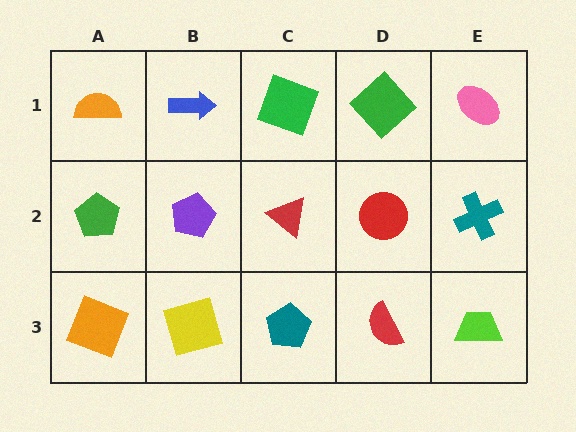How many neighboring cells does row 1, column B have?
3.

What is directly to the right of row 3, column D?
A lime trapezoid.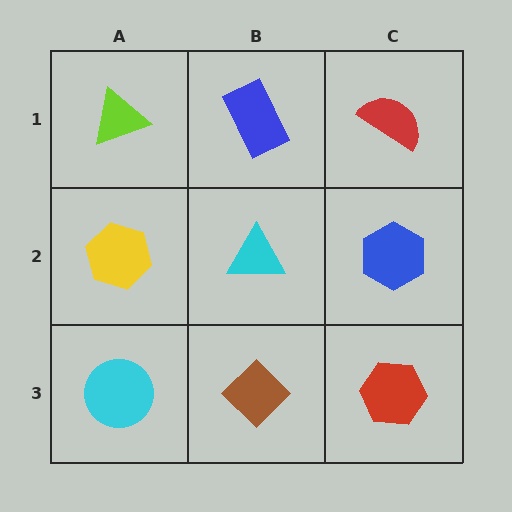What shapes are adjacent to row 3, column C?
A blue hexagon (row 2, column C), a brown diamond (row 3, column B).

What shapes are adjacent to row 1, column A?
A yellow hexagon (row 2, column A), a blue rectangle (row 1, column B).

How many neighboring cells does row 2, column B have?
4.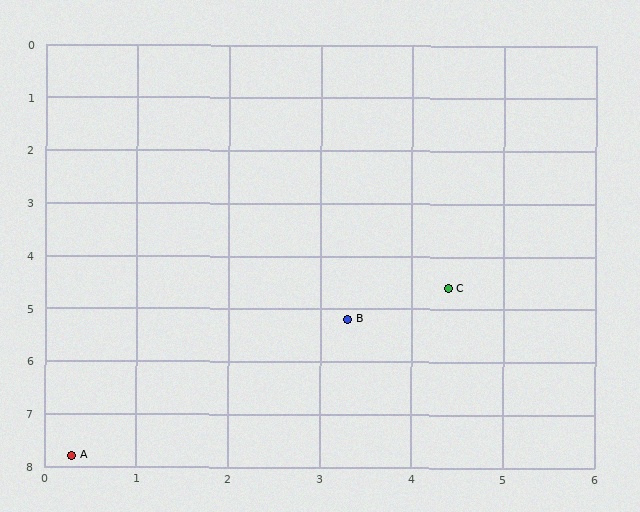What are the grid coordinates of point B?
Point B is at approximately (3.3, 5.2).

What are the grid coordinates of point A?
Point A is at approximately (0.3, 7.8).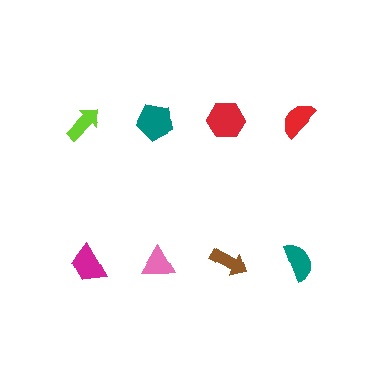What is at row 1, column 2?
A teal pentagon.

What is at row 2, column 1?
A magenta trapezoid.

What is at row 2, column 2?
A pink triangle.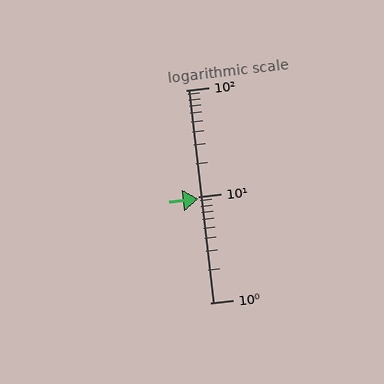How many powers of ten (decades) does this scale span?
The scale spans 2 decades, from 1 to 100.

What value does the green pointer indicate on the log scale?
The pointer indicates approximately 9.5.